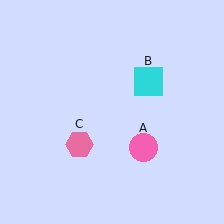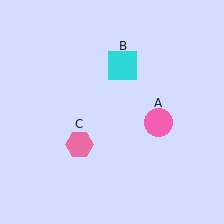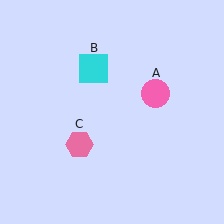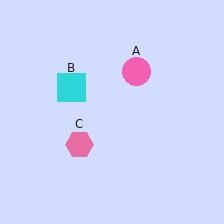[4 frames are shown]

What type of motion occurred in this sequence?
The pink circle (object A), cyan square (object B) rotated counterclockwise around the center of the scene.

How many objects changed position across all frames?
2 objects changed position: pink circle (object A), cyan square (object B).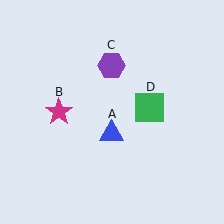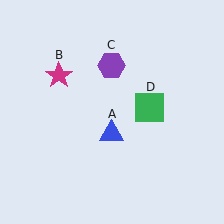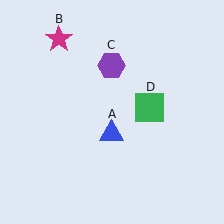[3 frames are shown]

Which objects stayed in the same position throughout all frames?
Blue triangle (object A) and purple hexagon (object C) and green square (object D) remained stationary.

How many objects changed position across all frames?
1 object changed position: magenta star (object B).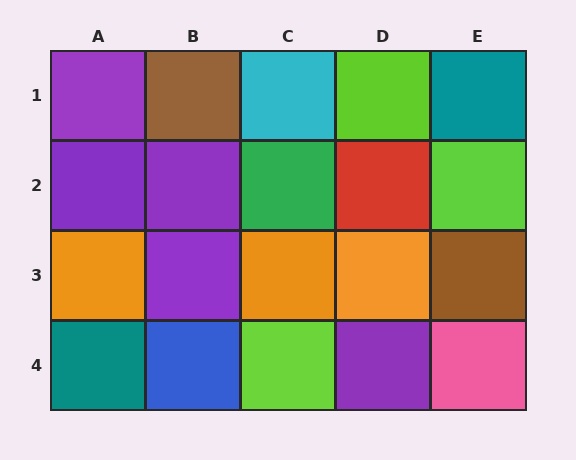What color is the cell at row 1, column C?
Cyan.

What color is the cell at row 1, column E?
Teal.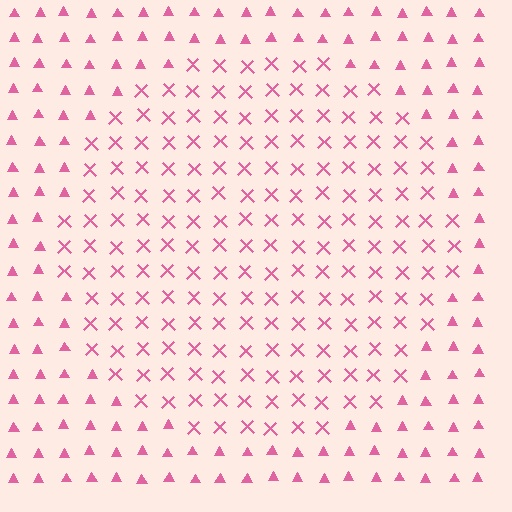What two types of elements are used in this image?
The image uses X marks inside the circle region and triangles outside it.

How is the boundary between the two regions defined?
The boundary is defined by a change in element shape: X marks inside vs. triangles outside. All elements share the same color and spacing.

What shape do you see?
I see a circle.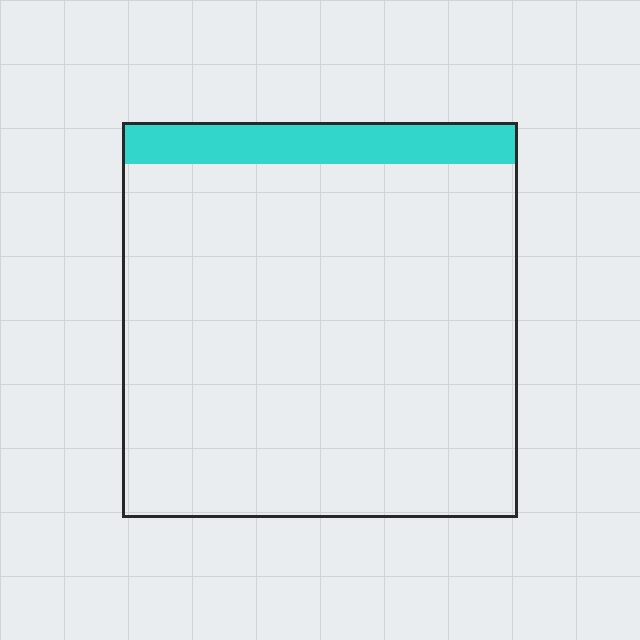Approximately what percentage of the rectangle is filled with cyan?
Approximately 10%.